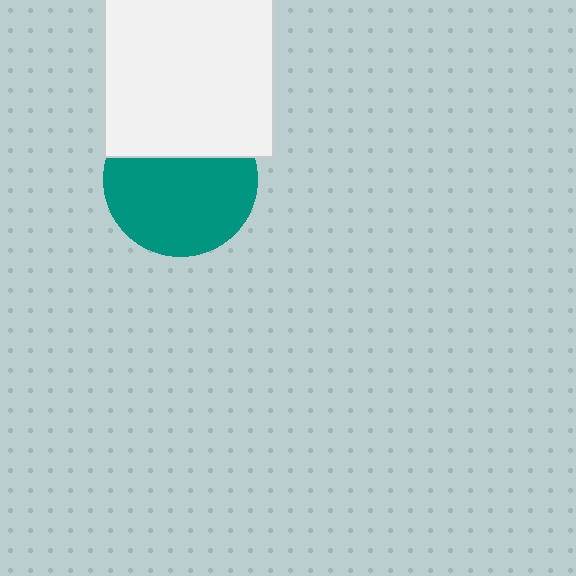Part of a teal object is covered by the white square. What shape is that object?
It is a circle.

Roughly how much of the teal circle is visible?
Most of it is visible (roughly 68%).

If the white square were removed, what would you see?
You would see the complete teal circle.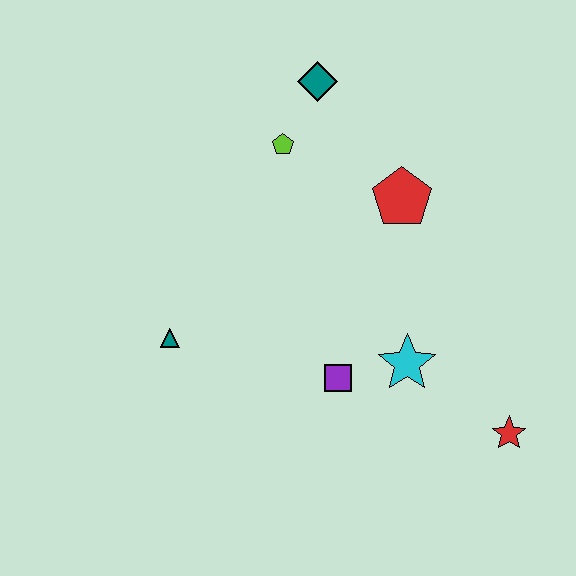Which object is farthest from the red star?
The teal diamond is farthest from the red star.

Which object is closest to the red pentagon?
The lime pentagon is closest to the red pentagon.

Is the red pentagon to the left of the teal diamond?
No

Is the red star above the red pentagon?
No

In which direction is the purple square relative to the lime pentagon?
The purple square is below the lime pentagon.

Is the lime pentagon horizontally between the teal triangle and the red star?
Yes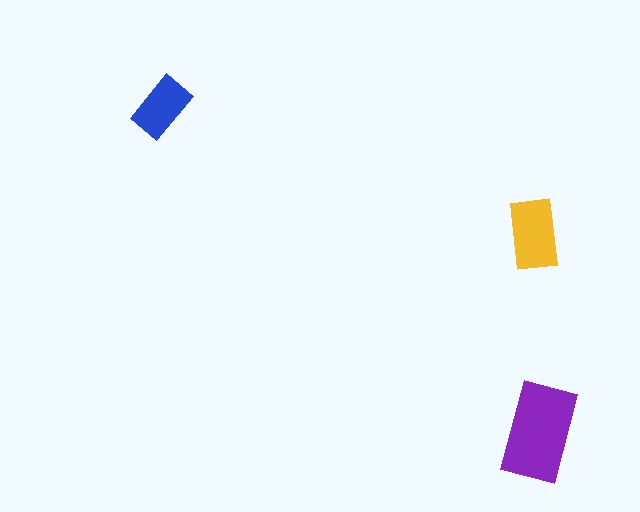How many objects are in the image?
There are 3 objects in the image.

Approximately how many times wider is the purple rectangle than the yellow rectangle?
About 1.5 times wider.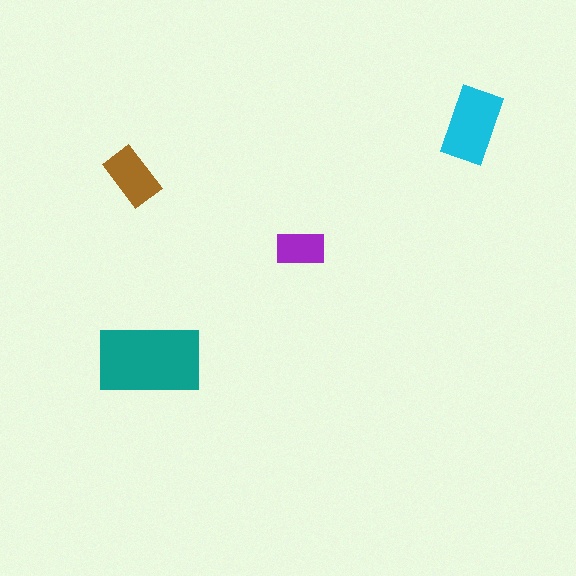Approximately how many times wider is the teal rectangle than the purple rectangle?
About 2 times wider.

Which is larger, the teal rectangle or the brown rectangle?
The teal one.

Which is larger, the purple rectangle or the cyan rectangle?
The cyan one.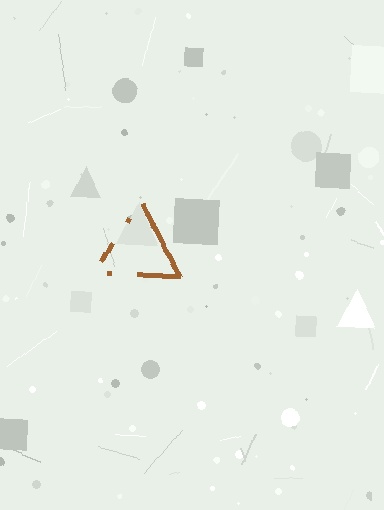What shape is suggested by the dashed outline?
The dashed outline suggests a triangle.